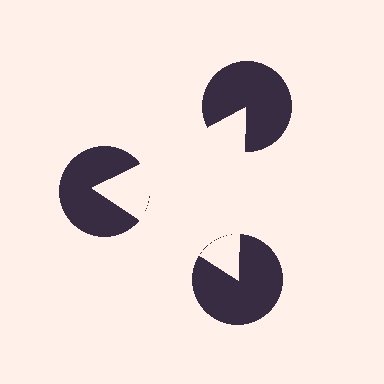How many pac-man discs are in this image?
There are 3 — one at each vertex of the illusory triangle.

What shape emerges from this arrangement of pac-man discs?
An illusory triangle — its edges are inferred from the aligned wedge cuts in the pac-man discs, not physically drawn.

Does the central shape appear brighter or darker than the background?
It typically appears slightly brighter than the background, even though no actual brightness change is drawn.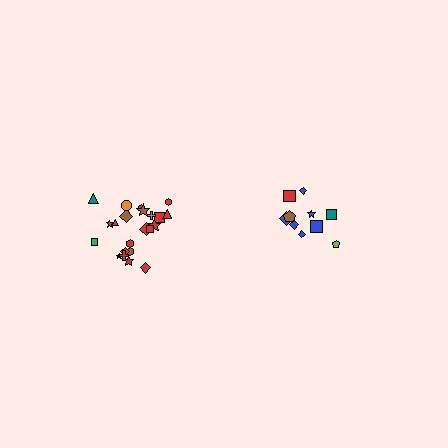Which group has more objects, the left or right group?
The left group.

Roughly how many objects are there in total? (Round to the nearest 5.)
Roughly 30 objects in total.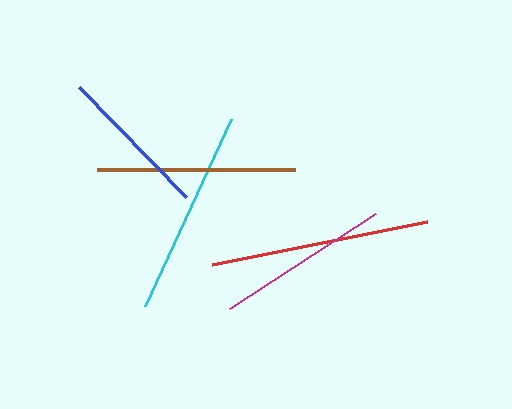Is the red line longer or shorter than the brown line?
The red line is longer than the brown line.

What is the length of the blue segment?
The blue segment is approximately 153 pixels long.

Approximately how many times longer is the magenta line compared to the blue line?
The magenta line is approximately 1.1 times the length of the blue line.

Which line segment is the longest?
The red line is the longest at approximately 219 pixels.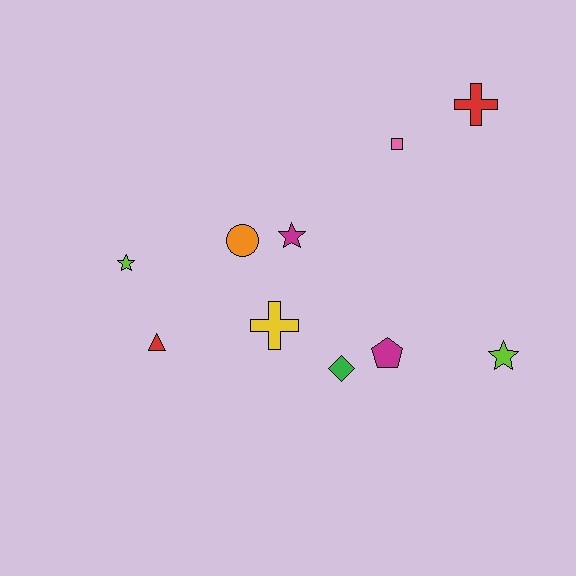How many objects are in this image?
There are 10 objects.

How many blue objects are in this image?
There are no blue objects.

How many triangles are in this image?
There is 1 triangle.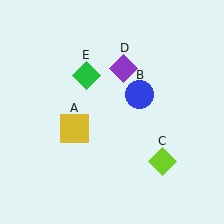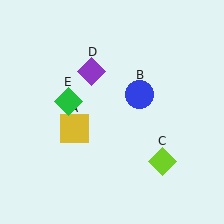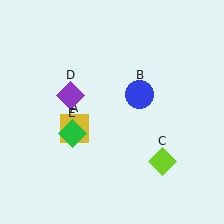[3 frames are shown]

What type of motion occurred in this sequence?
The purple diamond (object D), green diamond (object E) rotated counterclockwise around the center of the scene.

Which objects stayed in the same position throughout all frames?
Yellow square (object A) and blue circle (object B) and lime diamond (object C) remained stationary.